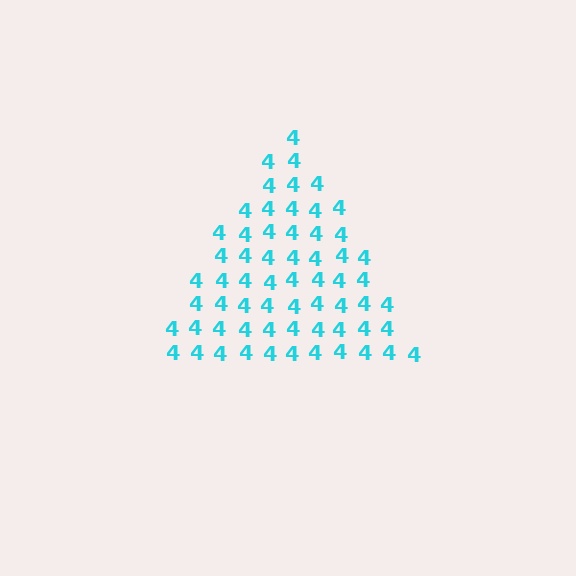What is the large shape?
The large shape is a triangle.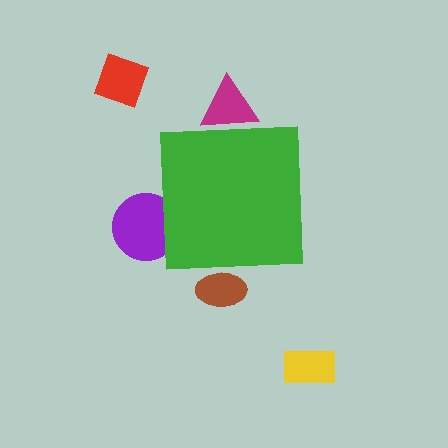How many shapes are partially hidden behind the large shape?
3 shapes are partially hidden.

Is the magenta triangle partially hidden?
Yes, the magenta triangle is partially hidden behind the green square.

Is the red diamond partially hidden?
No, the red diamond is fully visible.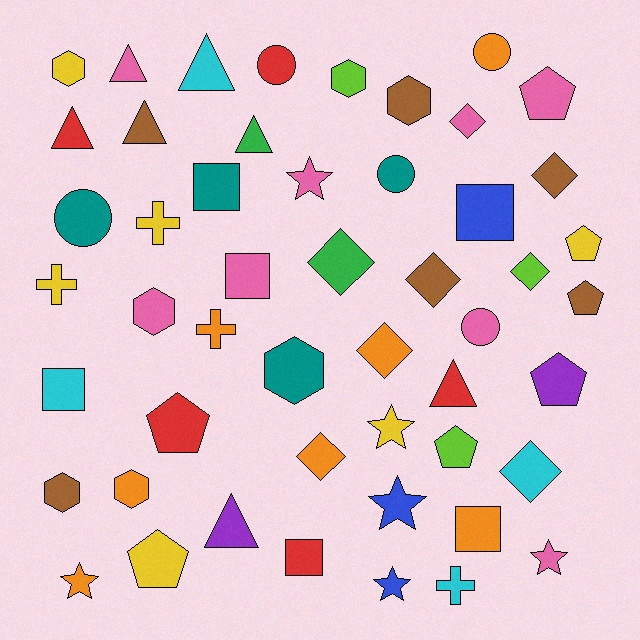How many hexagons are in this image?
There are 7 hexagons.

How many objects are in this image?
There are 50 objects.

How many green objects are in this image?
There are 2 green objects.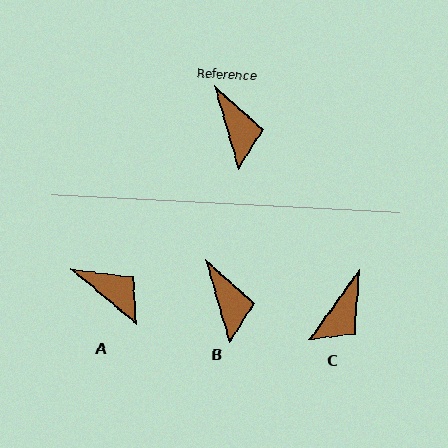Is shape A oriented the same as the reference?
No, it is off by about 34 degrees.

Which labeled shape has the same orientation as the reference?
B.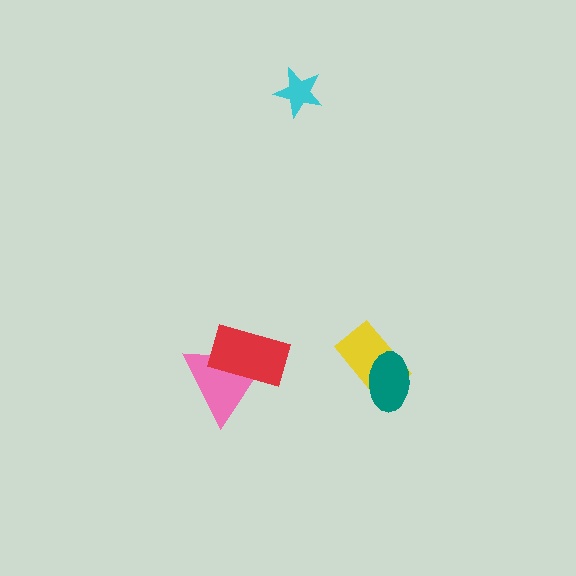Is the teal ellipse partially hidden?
No, no other shape covers it.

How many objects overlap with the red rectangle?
1 object overlaps with the red rectangle.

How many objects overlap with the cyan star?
0 objects overlap with the cyan star.